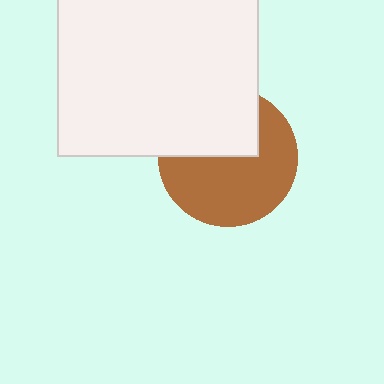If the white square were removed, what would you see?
You would see the complete brown circle.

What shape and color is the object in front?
The object in front is a white square.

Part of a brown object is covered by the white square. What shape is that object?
It is a circle.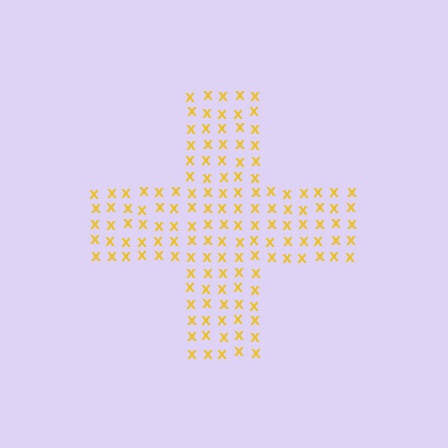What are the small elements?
The small elements are letter X's.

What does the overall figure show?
The overall figure shows a cross.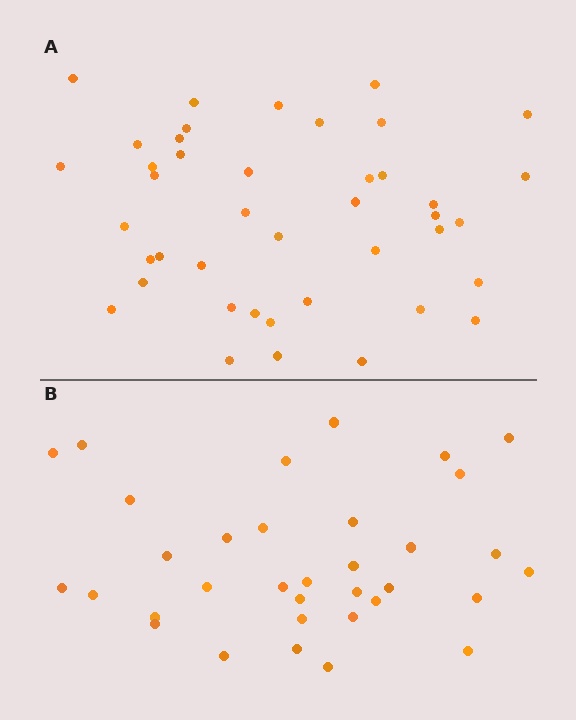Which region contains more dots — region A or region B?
Region A (the top region) has more dots.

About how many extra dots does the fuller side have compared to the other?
Region A has roughly 8 or so more dots than region B.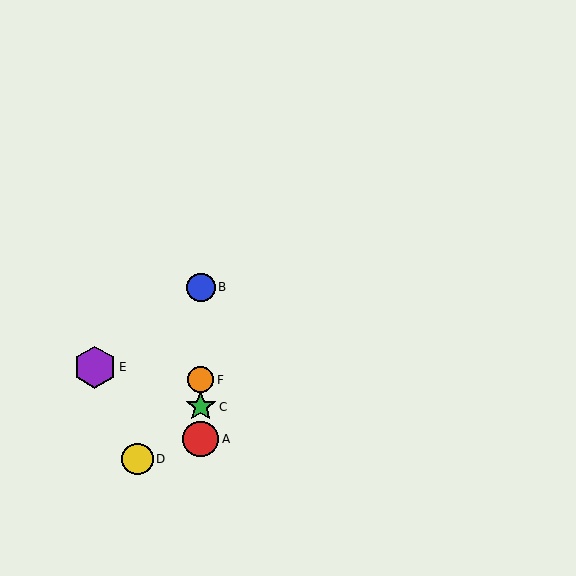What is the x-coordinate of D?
Object D is at x≈138.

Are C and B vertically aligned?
Yes, both are at x≈201.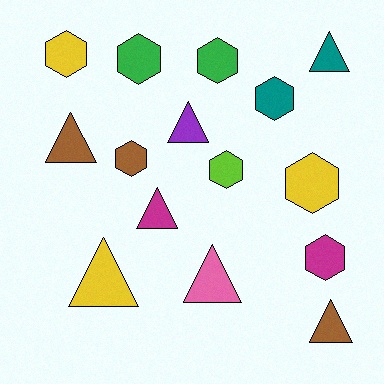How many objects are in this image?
There are 15 objects.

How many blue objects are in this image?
There are no blue objects.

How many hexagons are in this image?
There are 8 hexagons.